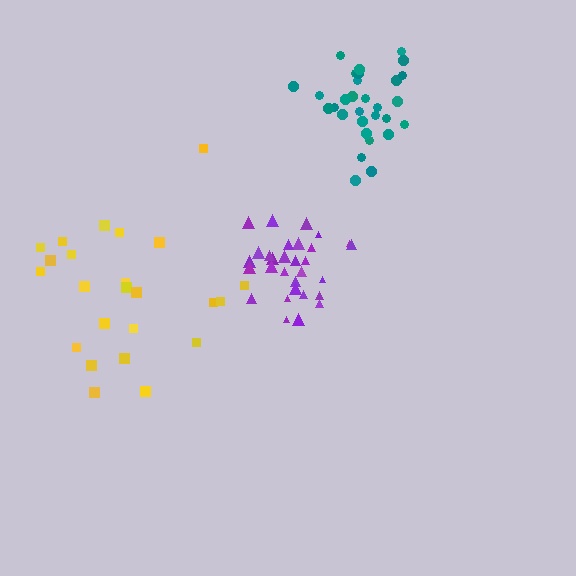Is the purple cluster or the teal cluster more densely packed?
Teal.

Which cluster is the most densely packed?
Teal.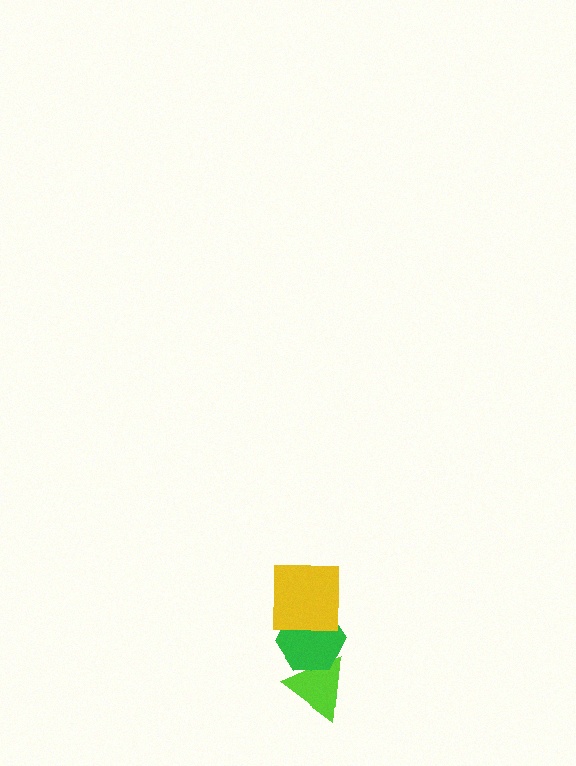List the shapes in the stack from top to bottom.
From top to bottom: the yellow square, the green hexagon, the lime triangle.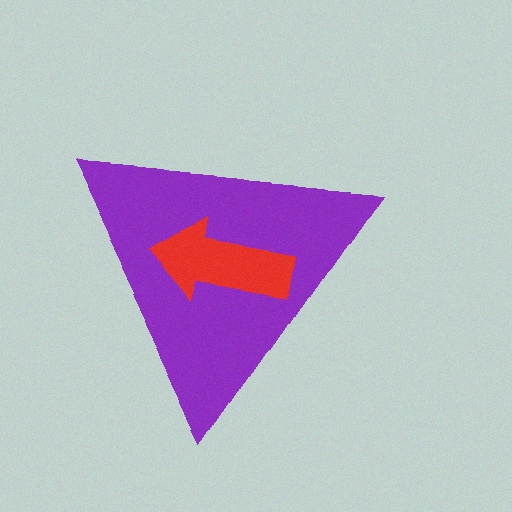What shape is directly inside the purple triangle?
The red arrow.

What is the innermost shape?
The red arrow.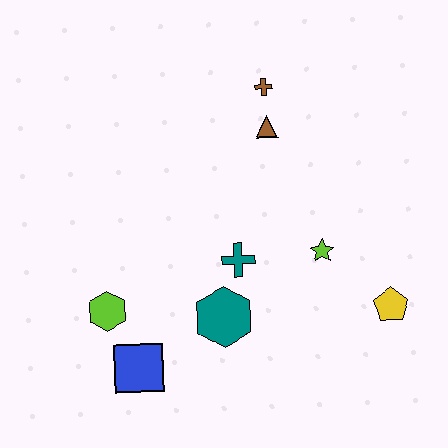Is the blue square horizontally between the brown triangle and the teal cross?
No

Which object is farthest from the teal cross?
The brown cross is farthest from the teal cross.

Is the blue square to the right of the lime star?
No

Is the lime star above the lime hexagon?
Yes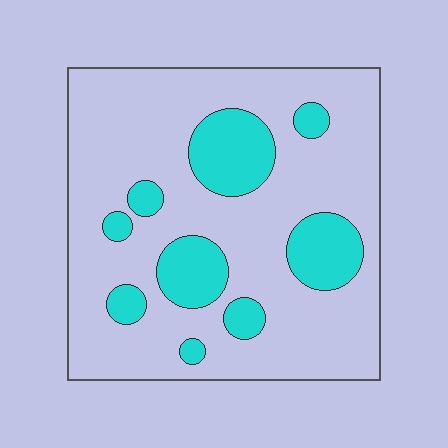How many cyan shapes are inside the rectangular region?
9.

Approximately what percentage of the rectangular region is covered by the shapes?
Approximately 20%.